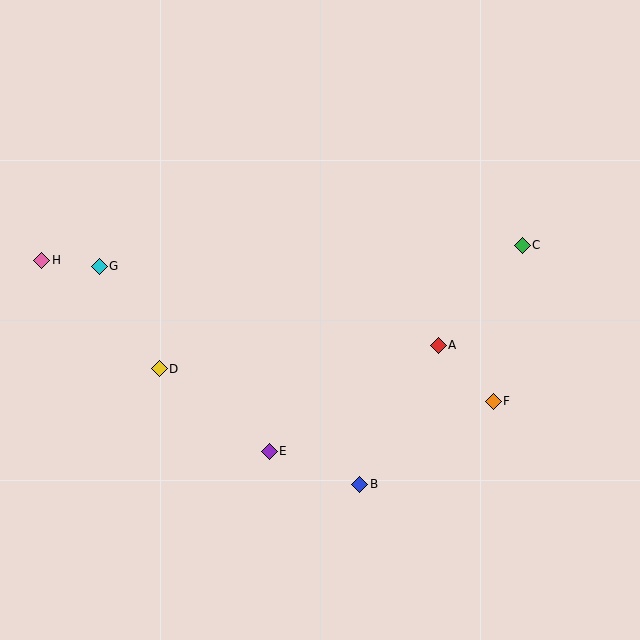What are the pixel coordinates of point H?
Point H is at (42, 260).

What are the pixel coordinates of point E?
Point E is at (269, 451).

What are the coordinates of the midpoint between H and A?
The midpoint between H and A is at (240, 303).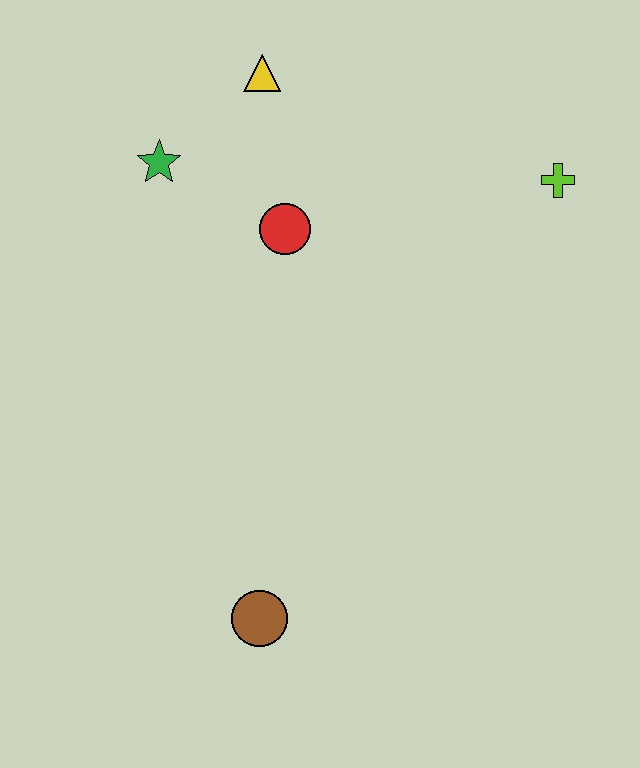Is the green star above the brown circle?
Yes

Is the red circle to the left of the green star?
No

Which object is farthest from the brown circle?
The yellow triangle is farthest from the brown circle.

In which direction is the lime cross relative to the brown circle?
The lime cross is above the brown circle.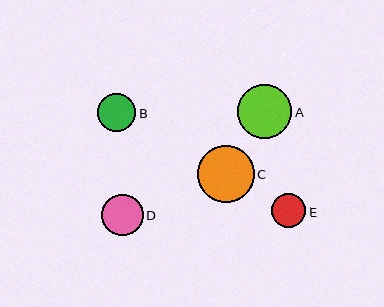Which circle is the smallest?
Circle E is the smallest with a size of approximately 35 pixels.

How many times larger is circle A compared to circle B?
Circle A is approximately 1.4 times the size of circle B.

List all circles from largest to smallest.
From largest to smallest: C, A, D, B, E.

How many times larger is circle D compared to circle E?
Circle D is approximately 1.2 times the size of circle E.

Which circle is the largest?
Circle C is the largest with a size of approximately 57 pixels.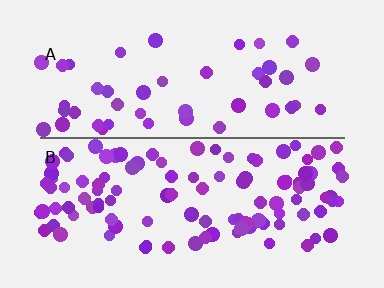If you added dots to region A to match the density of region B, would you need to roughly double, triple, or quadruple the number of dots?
Approximately double.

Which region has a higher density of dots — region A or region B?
B (the bottom).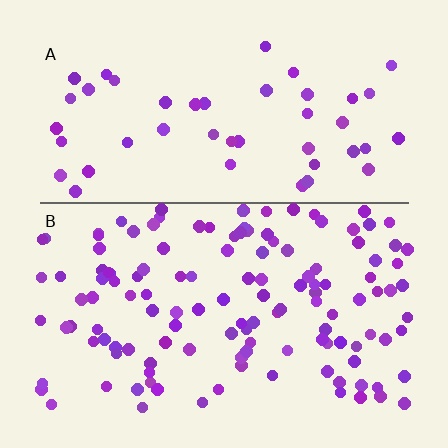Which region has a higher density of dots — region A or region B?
B (the bottom).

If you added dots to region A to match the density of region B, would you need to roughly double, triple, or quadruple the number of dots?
Approximately triple.